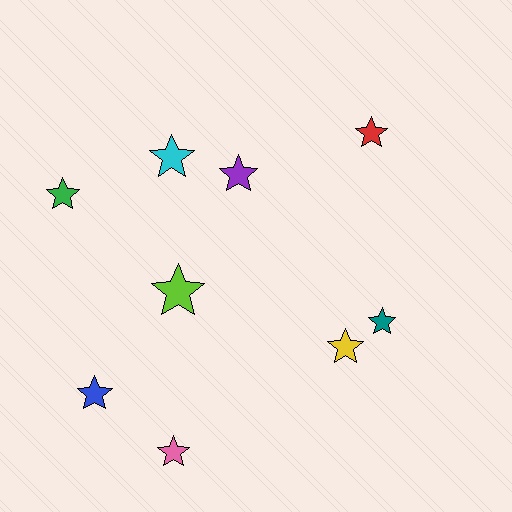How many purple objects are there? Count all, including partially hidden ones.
There is 1 purple object.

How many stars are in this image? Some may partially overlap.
There are 9 stars.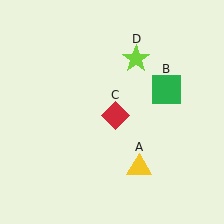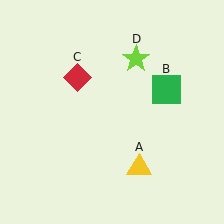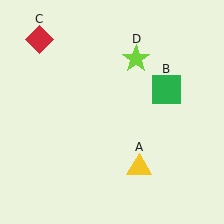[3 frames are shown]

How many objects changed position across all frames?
1 object changed position: red diamond (object C).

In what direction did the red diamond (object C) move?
The red diamond (object C) moved up and to the left.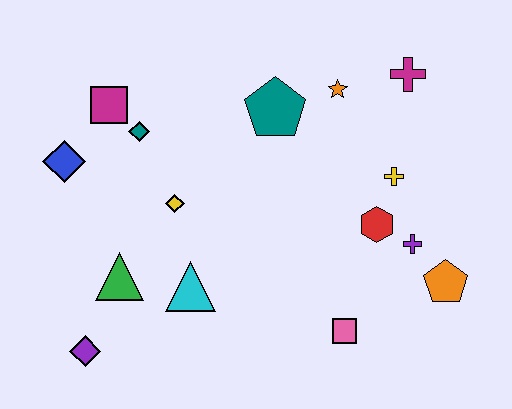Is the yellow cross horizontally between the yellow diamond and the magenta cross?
Yes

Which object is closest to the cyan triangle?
The green triangle is closest to the cyan triangle.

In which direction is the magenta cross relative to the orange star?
The magenta cross is to the right of the orange star.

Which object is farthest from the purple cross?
The blue diamond is farthest from the purple cross.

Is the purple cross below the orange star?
Yes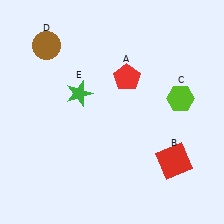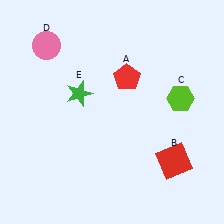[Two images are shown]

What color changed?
The circle (D) changed from brown in Image 1 to pink in Image 2.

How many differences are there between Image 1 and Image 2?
There is 1 difference between the two images.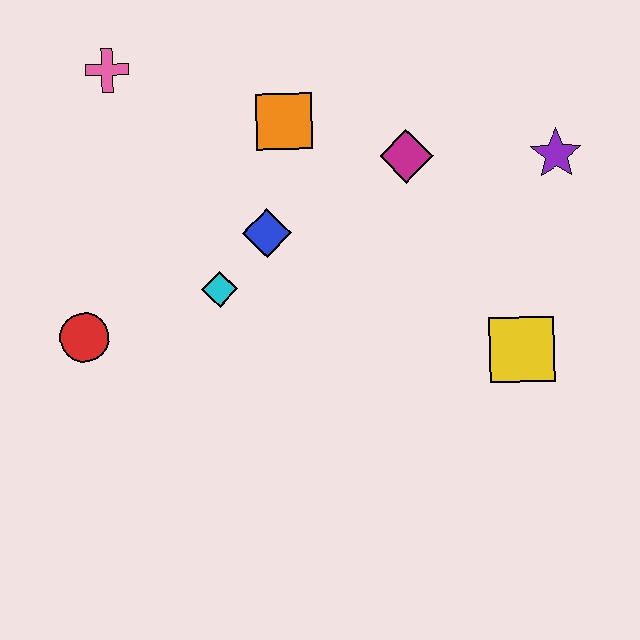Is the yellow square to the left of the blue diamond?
No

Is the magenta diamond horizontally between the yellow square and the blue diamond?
Yes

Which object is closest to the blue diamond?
The cyan diamond is closest to the blue diamond.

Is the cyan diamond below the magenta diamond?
Yes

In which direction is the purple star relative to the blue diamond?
The purple star is to the right of the blue diamond.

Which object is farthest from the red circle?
The purple star is farthest from the red circle.